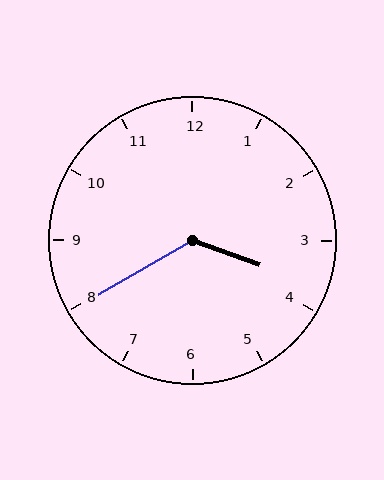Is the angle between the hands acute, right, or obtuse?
It is obtuse.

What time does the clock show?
3:40.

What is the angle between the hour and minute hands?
Approximately 130 degrees.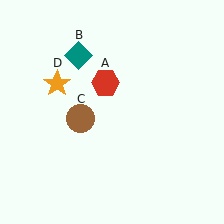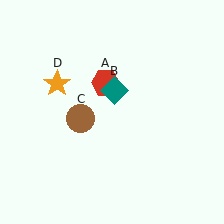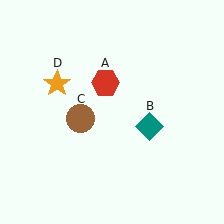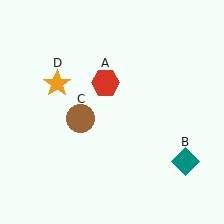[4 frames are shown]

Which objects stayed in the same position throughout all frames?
Red hexagon (object A) and brown circle (object C) and orange star (object D) remained stationary.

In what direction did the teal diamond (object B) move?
The teal diamond (object B) moved down and to the right.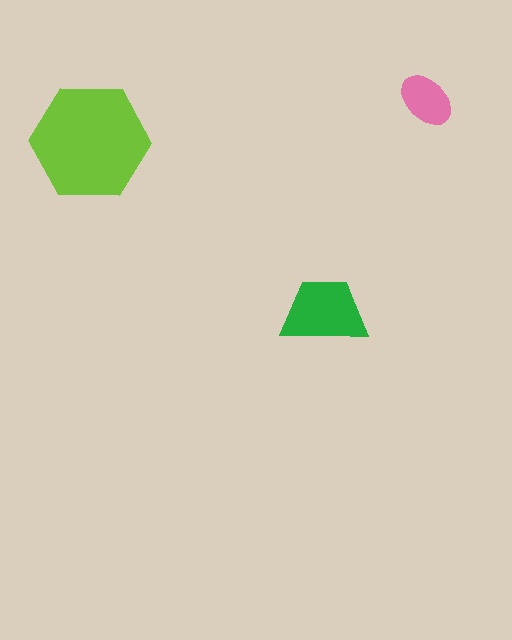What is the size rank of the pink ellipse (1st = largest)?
3rd.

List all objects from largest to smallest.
The lime hexagon, the green trapezoid, the pink ellipse.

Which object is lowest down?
The green trapezoid is bottommost.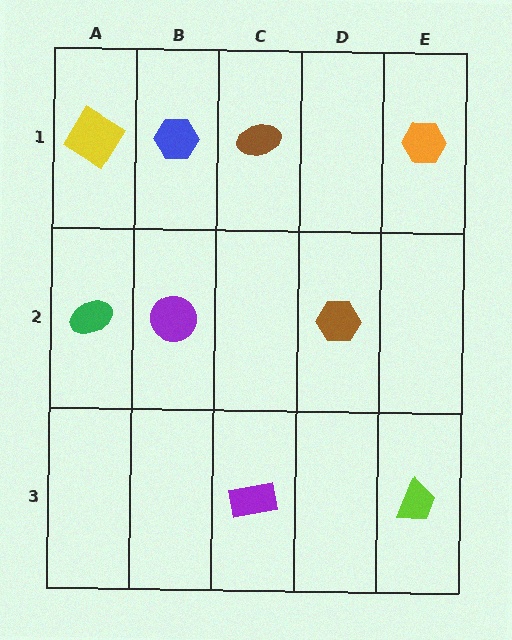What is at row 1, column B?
A blue hexagon.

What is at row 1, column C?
A brown ellipse.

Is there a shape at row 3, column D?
No, that cell is empty.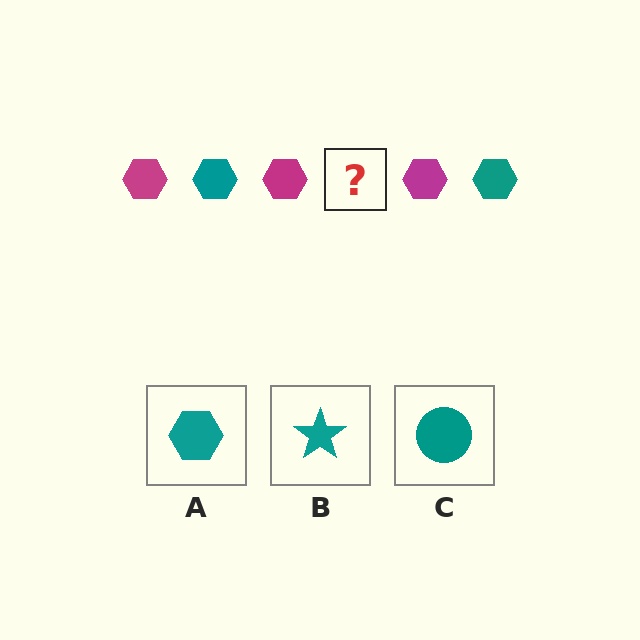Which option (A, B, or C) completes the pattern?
A.